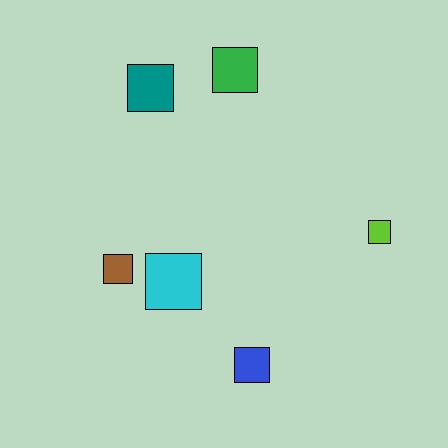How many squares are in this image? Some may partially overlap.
There are 6 squares.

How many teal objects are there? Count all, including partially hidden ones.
There is 1 teal object.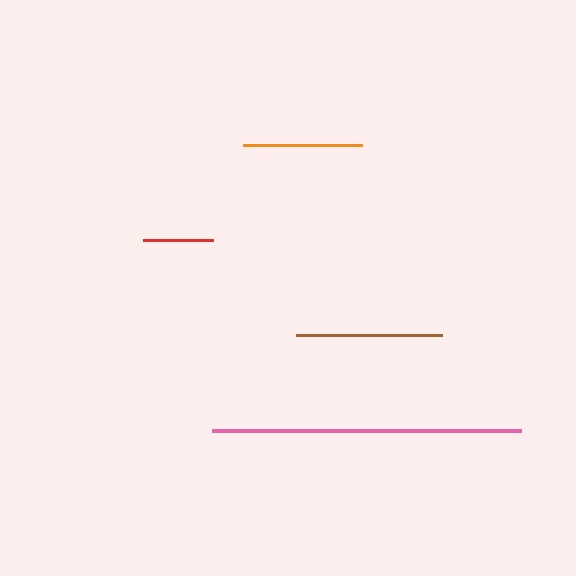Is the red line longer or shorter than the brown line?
The brown line is longer than the red line.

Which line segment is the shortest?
The red line is the shortest at approximately 69 pixels.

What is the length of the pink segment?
The pink segment is approximately 309 pixels long.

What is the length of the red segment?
The red segment is approximately 69 pixels long.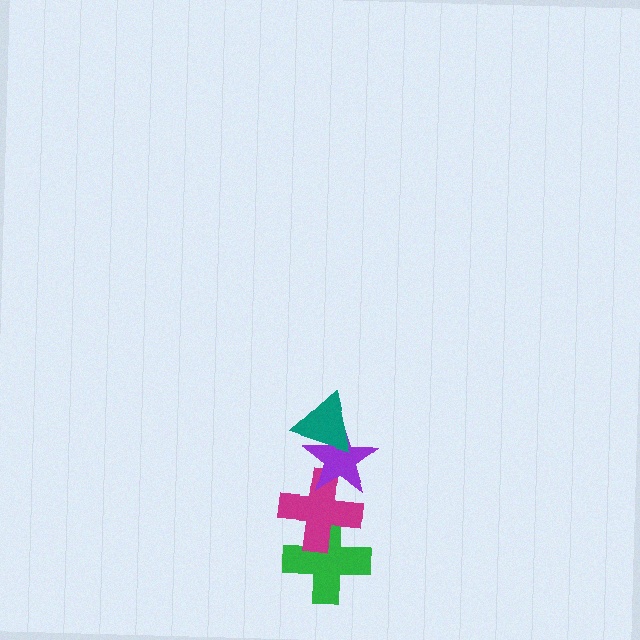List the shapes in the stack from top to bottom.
From top to bottom: the teal triangle, the purple star, the magenta cross, the green cross.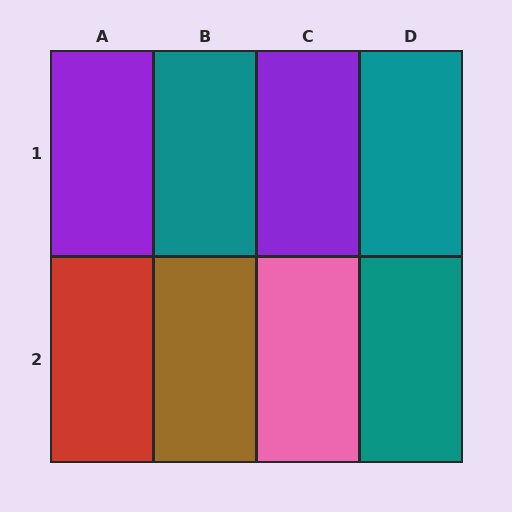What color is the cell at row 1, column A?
Purple.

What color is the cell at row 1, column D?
Teal.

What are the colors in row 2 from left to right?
Red, brown, pink, teal.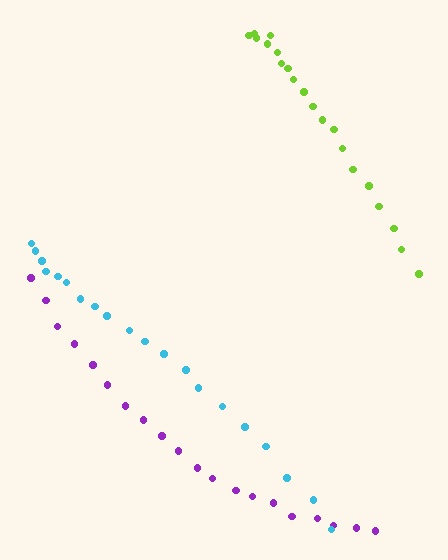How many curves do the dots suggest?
There are 3 distinct paths.